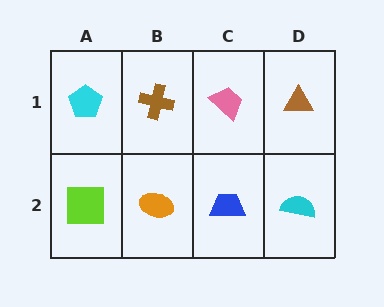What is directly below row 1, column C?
A blue trapezoid.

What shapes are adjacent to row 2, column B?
A brown cross (row 1, column B), a lime square (row 2, column A), a blue trapezoid (row 2, column C).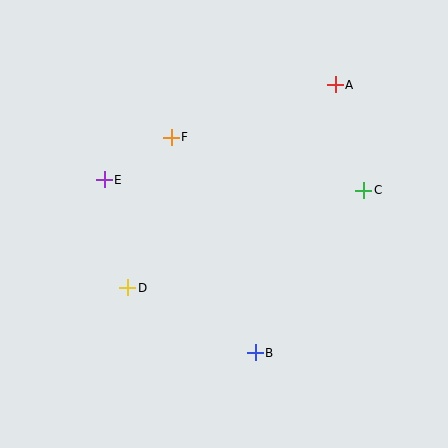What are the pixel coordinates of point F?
Point F is at (171, 137).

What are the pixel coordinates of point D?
Point D is at (128, 288).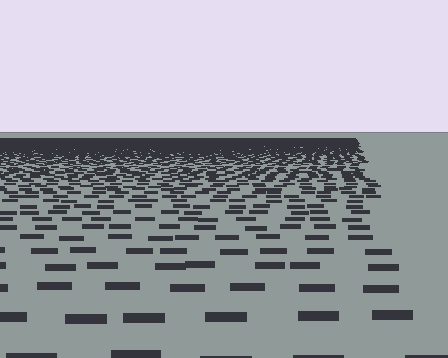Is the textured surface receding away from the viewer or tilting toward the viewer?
The surface is receding away from the viewer. Texture elements get smaller and denser toward the top.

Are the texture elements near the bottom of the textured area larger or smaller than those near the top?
Larger. Near the bottom, elements are closer to the viewer and appear at a bigger on-screen size.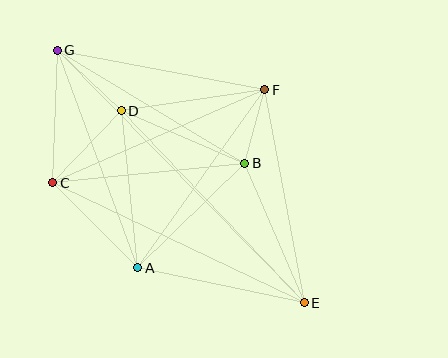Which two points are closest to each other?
Points B and F are closest to each other.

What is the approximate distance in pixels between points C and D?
The distance between C and D is approximately 100 pixels.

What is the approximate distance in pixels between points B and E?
The distance between B and E is approximately 152 pixels.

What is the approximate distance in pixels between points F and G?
The distance between F and G is approximately 212 pixels.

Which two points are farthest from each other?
Points E and G are farthest from each other.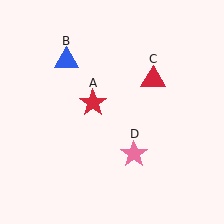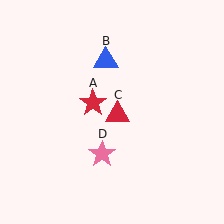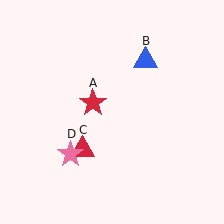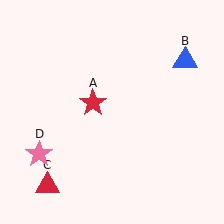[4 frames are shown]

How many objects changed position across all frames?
3 objects changed position: blue triangle (object B), red triangle (object C), pink star (object D).